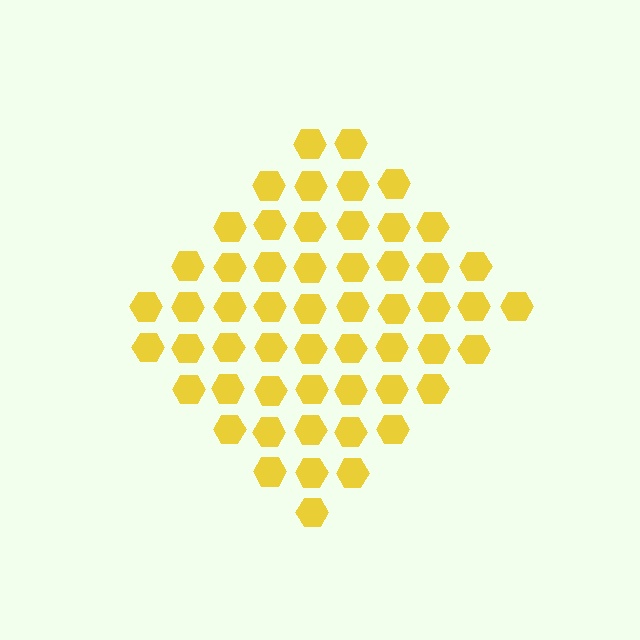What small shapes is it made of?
It is made of small hexagons.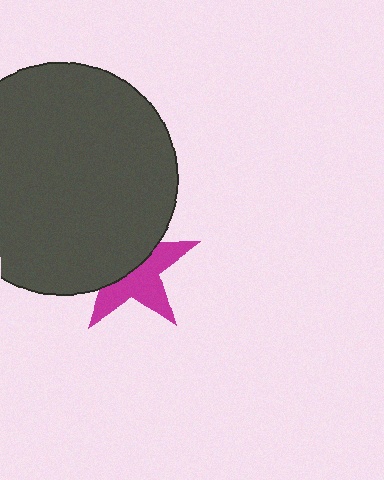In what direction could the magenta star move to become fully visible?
The magenta star could move down. That would shift it out from behind the dark gray circle entirely.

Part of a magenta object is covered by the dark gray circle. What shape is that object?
It is a star.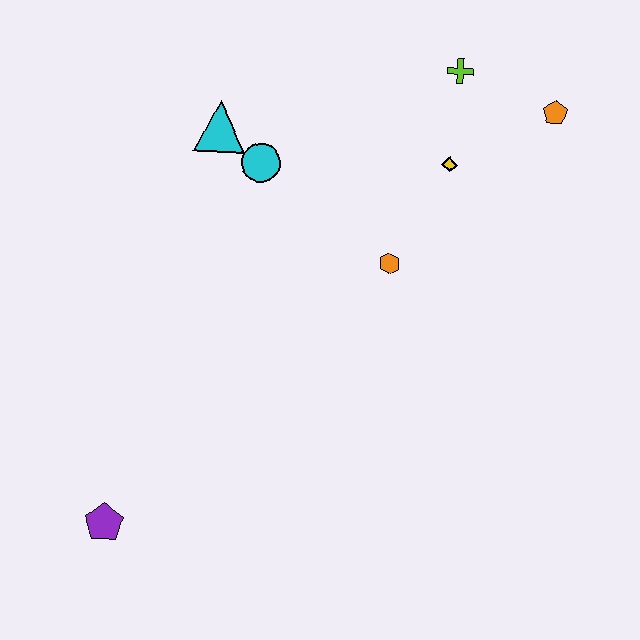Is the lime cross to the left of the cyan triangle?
No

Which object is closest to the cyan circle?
The cyan triangle is closest to the cyan circle.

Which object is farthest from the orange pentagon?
The purple pentagon is farthest from the orange pentagon.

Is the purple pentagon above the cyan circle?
No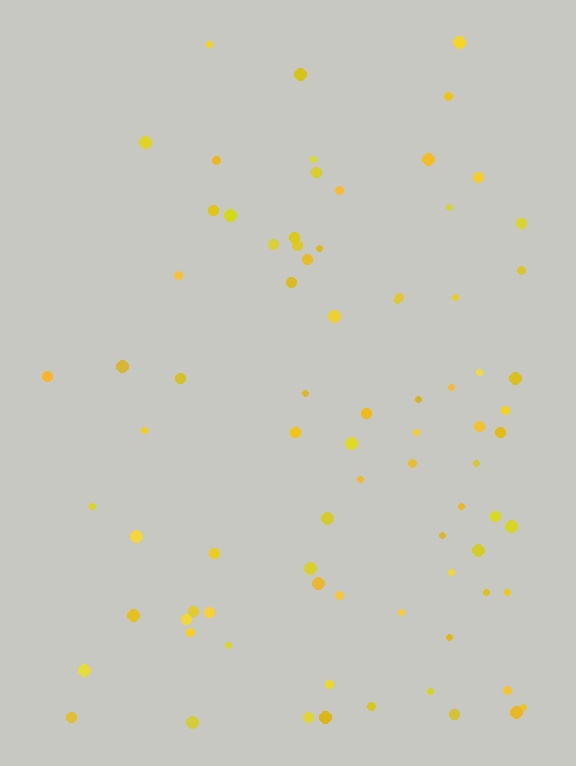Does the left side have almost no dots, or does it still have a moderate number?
Still a moderate number, just noticeably fewer than the right.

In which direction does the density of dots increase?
From left to right, with the right side densest.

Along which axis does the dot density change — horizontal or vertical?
Horizontal.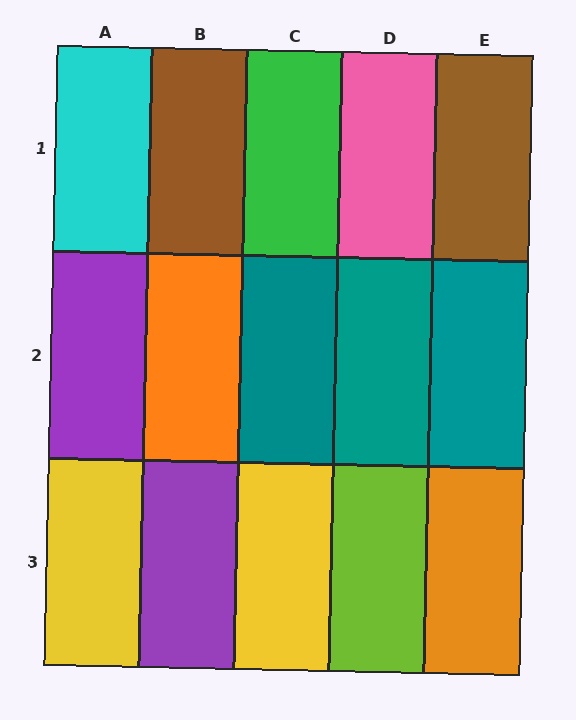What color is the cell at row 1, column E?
Brown.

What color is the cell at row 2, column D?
Teal.